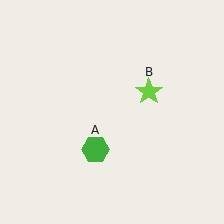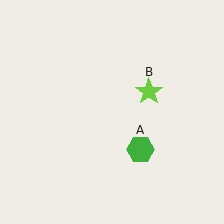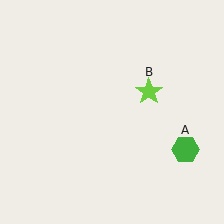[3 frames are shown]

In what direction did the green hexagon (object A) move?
The green hexagon (object A) moved right.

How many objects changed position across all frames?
1 object changed position: green hexagon (object A).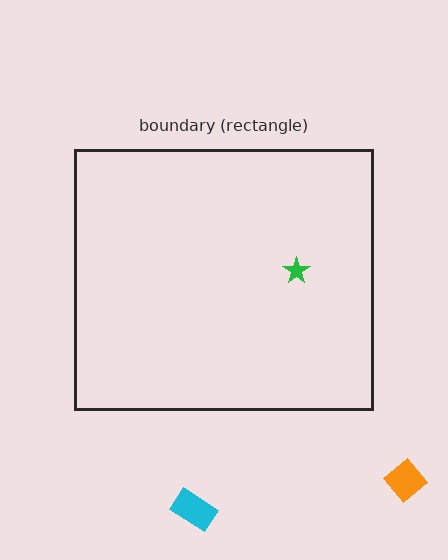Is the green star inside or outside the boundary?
Inside.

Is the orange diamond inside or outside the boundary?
Outside.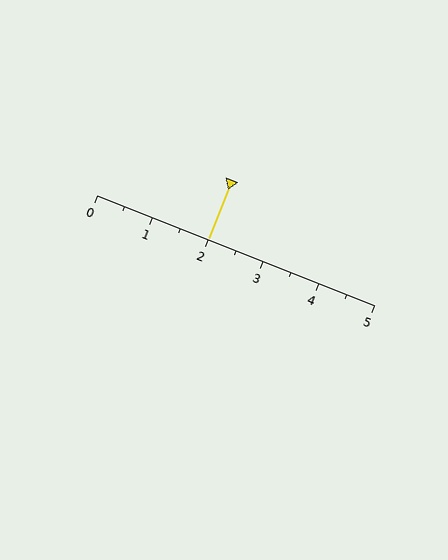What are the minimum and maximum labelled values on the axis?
The axis runs from 0 to 5.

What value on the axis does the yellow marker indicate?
The marker indicates approximately 2.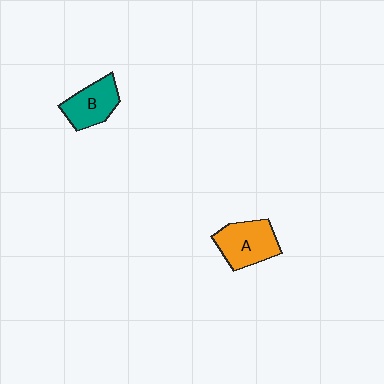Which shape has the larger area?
Shape A (orange).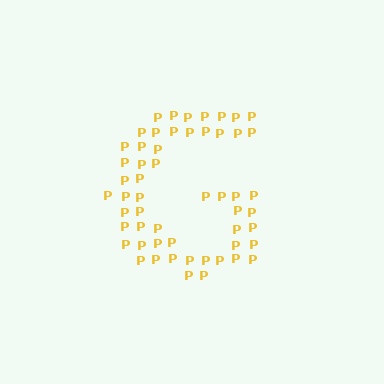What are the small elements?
The small elements are letter P's.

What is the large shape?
The large shape is the letter G.